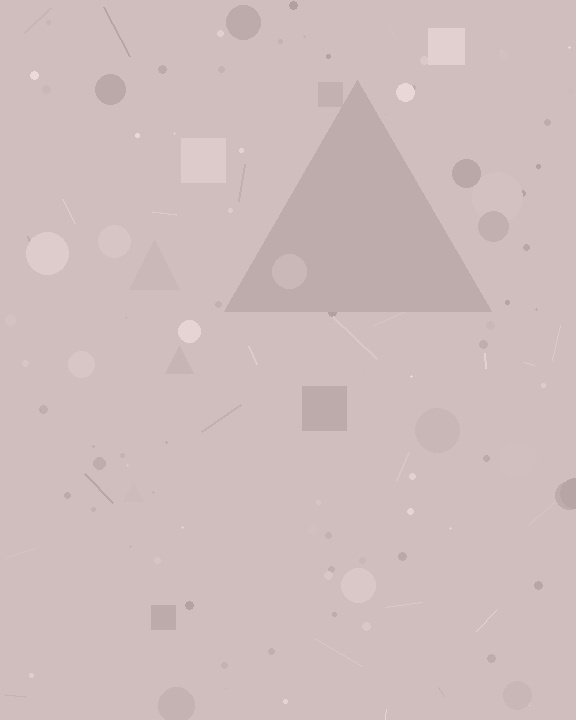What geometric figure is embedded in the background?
A triangle is embedded in the background.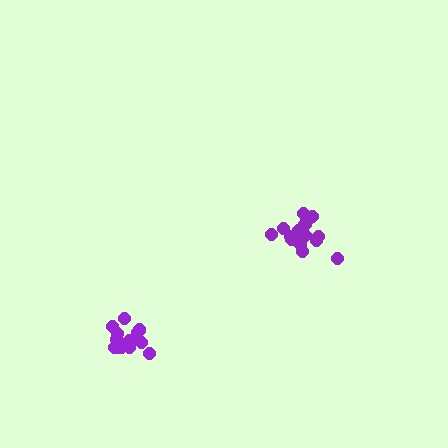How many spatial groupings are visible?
There are 2 spatial groupings.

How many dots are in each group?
Group 1: 15 dots, Group 2: 16 dots (31 total).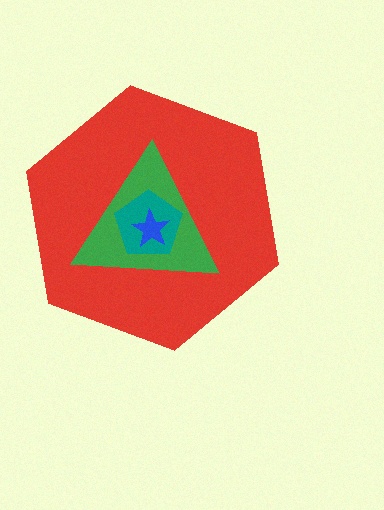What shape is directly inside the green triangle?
The teal pentagon.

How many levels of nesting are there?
4.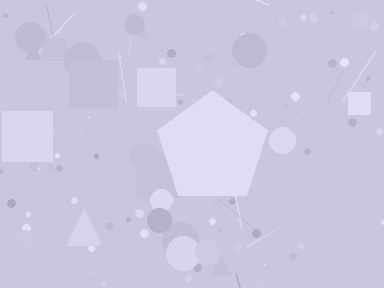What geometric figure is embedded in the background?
A pentagon is embedded in the background.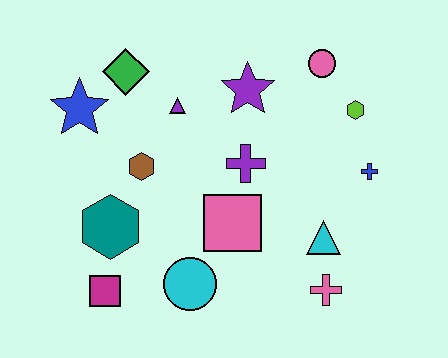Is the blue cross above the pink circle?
No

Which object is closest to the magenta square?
The teal hexagon is closest to the magenta square.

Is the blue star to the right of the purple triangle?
No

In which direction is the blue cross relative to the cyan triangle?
The blue cross is above the cyan triangle.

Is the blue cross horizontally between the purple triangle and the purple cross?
No